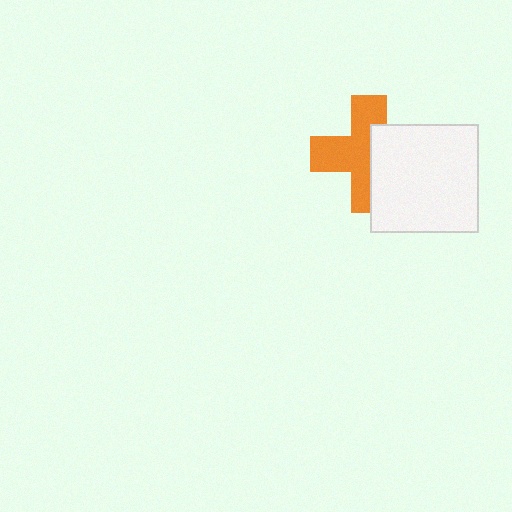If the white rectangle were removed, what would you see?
You would see the complete orange cross.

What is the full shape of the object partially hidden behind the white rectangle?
The partially hidden object is an orange cross.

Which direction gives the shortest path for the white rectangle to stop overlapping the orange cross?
Moving right gives the shortest separation.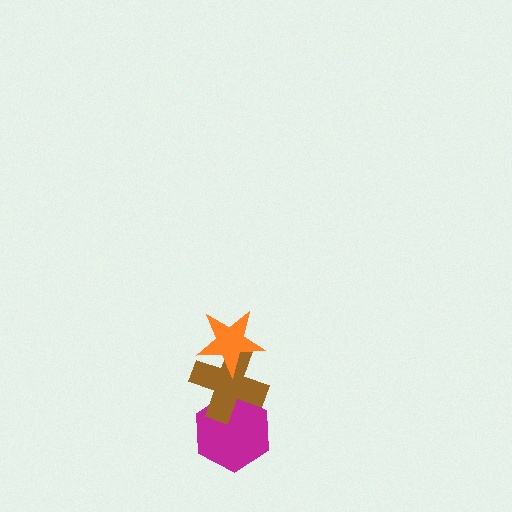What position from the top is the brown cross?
The brown cross is 2nd from the top.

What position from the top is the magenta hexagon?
The magenta hexagon is 3rd from the top.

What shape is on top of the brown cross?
The orange star is on top of the brown cross.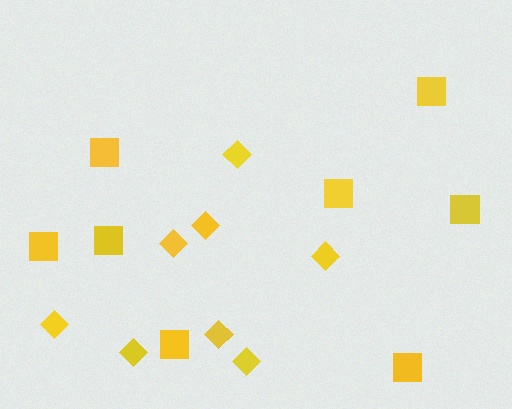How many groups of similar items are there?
There are 2 groups: one group of squares (8) and one group of diamonds (8).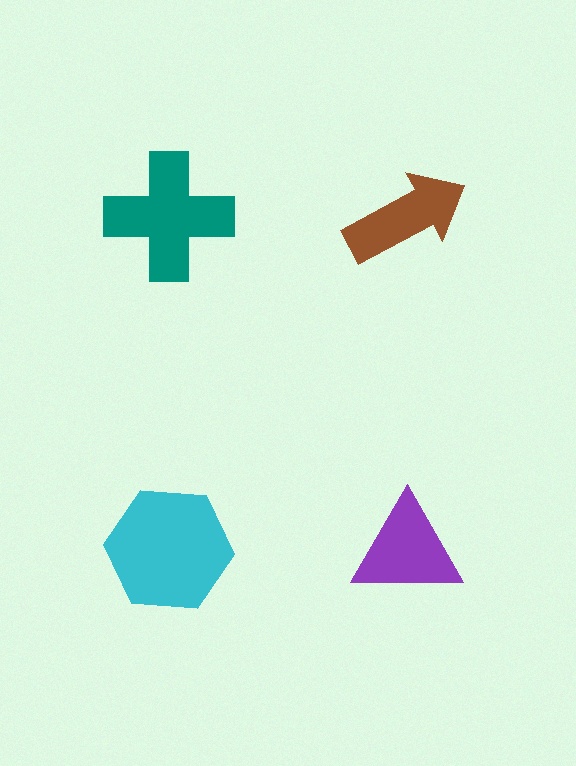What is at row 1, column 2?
A brown arrow.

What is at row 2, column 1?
A cyan hexagon.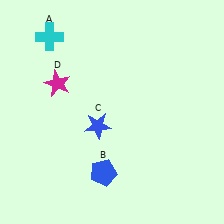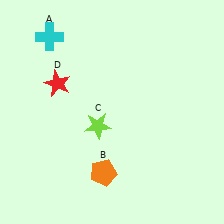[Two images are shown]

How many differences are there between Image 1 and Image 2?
There are 3 differences between the two images.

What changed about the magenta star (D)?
In Image 1, D is magenta. In Image 2, it changed to red.